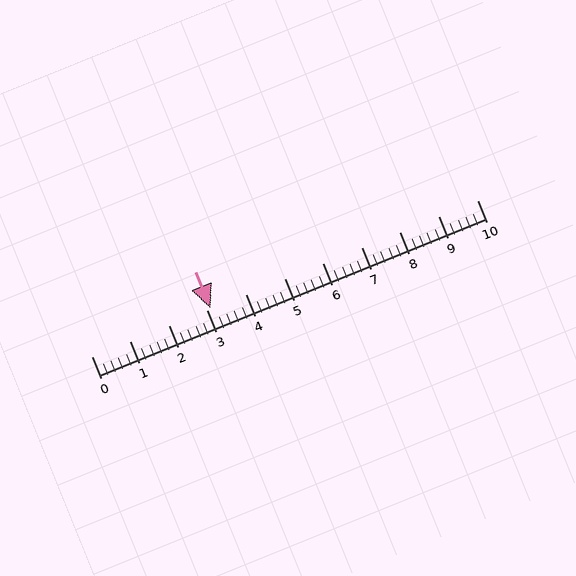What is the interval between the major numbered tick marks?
The major tick marks are spaced 1 units apart.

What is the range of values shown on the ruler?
The ruler shows values from 0 to 10.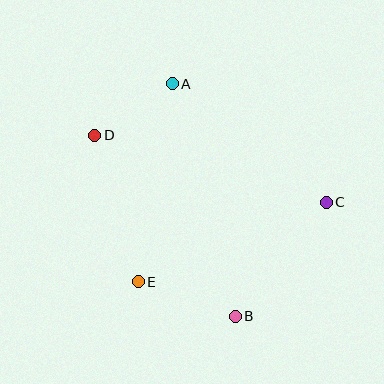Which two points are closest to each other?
Points A and D are closest to each other.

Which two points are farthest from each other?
Points A and B are farthest from each other.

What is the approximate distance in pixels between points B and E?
The distance between B and E is approximately 103 pixels.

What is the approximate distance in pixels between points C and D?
The distance between C and D is approximately 241 pixels.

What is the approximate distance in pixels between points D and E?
The distance between D and E is approximately 153 pixels.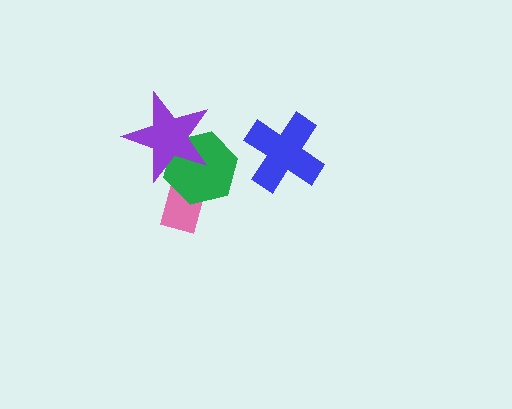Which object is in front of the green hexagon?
The purple star is in front of the green hexagon.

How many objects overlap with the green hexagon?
2 objects overlap with the green hexagon.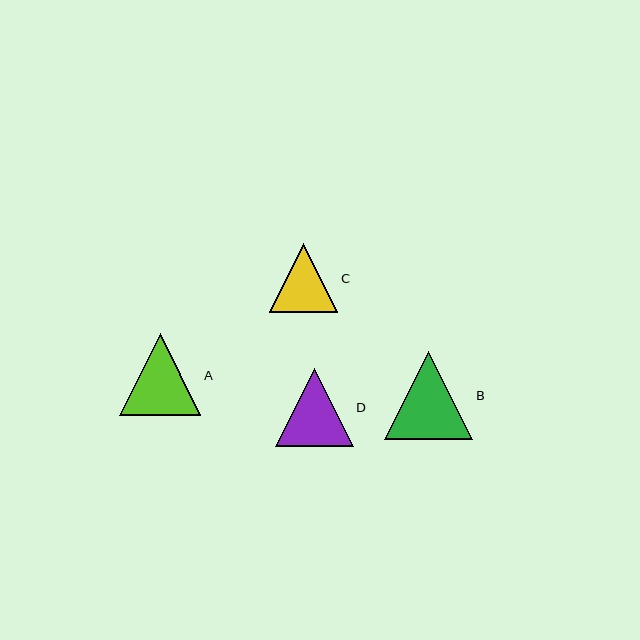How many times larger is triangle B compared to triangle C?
Triangle B is approximately 1.3 times the size of triangle C.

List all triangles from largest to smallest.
From largest to smallest: B, A, D, C.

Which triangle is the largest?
Triangle B is the largest with a size of approximately 88 pixels.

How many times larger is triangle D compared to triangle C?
Triangle D is approximately 1.1 times the size of triangle C.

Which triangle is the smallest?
Triangle C is the smallest with a size of approximately 69 pixels.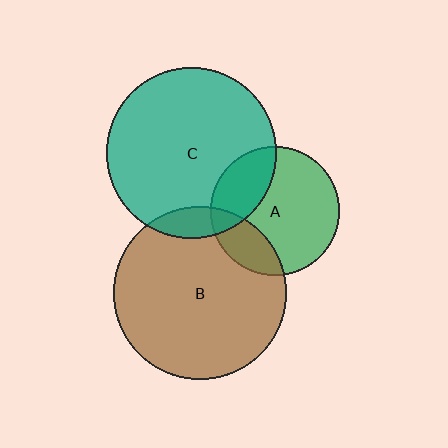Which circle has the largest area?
Circle B (brown).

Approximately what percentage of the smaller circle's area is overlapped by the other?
Approximately 20%.